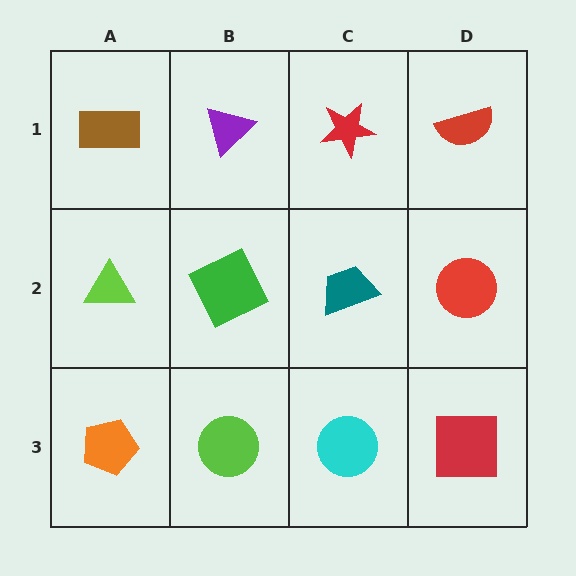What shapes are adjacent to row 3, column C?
A teal trapezoid (row 2, column C), a lime circle (row 3, column B), a red square (row 3, column D).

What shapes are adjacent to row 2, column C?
A red star (row 1, column C), a cyan circle (row 3, column C), a green square (row 2, column B), a red circle (row 2, column D).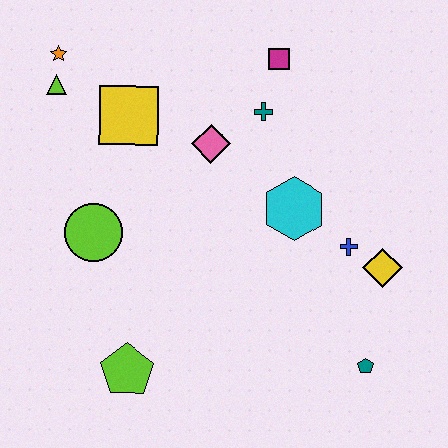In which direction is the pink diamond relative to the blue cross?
The pink diamond is to the left of the blue cross.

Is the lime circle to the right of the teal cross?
No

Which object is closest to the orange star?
The lime triangle is closest to the orange star.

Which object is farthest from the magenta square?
The lime pentagon is farthest from the magenta square.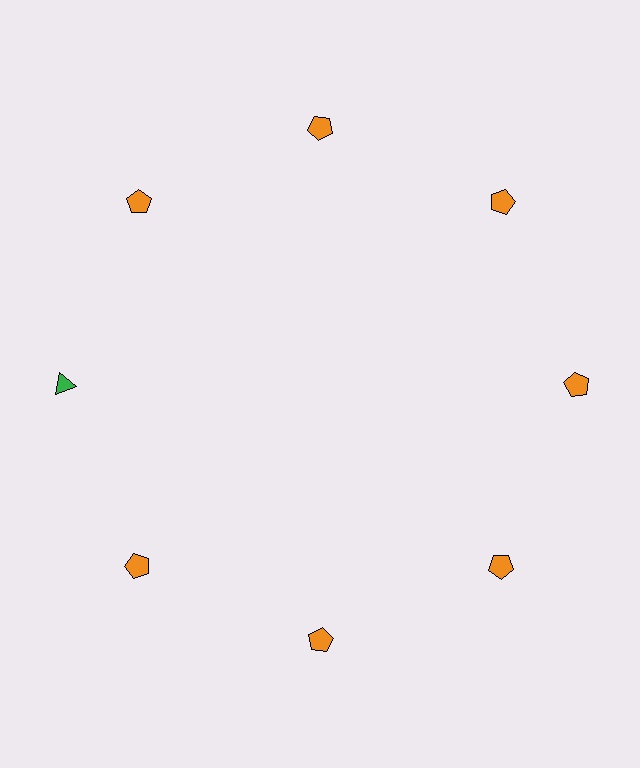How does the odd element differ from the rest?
It differs in both color (green instead of orange) and shape (triangle instead of pentagon).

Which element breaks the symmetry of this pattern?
The green triangle at roughly the 9 o'clock position breaks the symmetry. All other shapes are orange pentagons.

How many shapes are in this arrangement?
There are 8 shapes arranged in a ring pattern.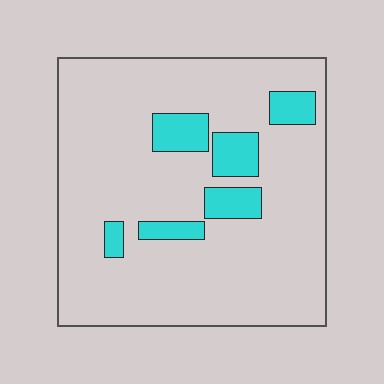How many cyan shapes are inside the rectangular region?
6.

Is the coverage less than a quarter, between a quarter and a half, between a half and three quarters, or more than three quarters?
Less than a quarter.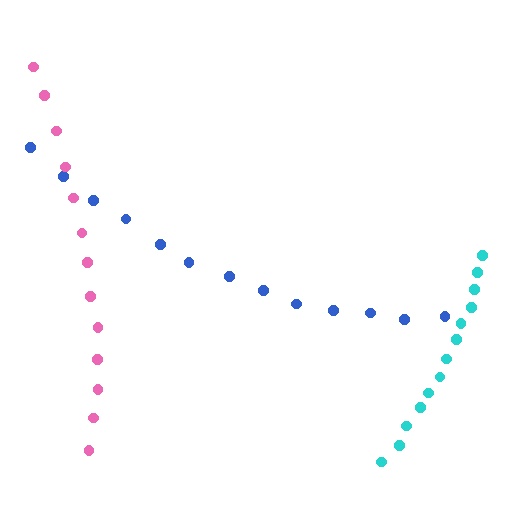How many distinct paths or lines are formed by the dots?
There are 3 distinct paths.